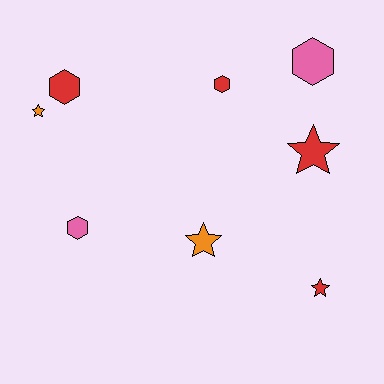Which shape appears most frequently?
Hexagon, with 4 objects.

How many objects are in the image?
There are 8 objects.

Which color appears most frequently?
Red, with 4 objects.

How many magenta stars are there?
There are no magenta stars.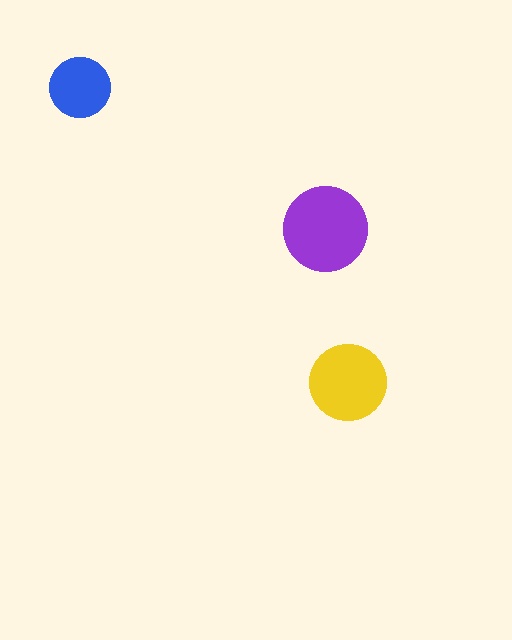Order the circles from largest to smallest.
the purple one, the yellow one, the blue one.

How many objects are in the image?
There are 3 objects in the image.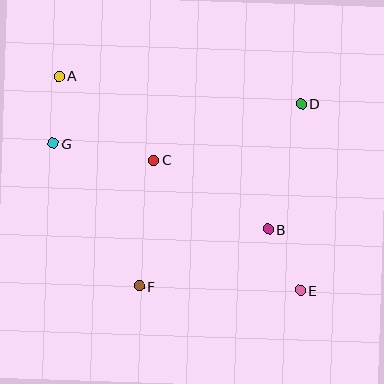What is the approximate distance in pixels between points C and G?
The distance between C and G is approximately 102 pixels.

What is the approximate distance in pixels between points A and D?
The distance between A and D is approximately 244 pixels.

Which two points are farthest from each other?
Points A and E are farthest from each other.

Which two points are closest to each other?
Points A and G are closest to each other.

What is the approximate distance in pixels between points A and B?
The distance between A and B is approximately 259 pixels.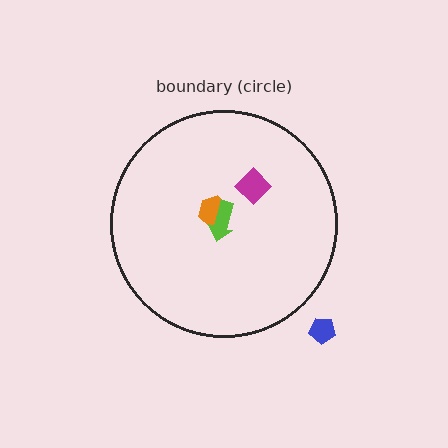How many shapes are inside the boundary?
3 inside, 1 outside.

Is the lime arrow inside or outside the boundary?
Inside.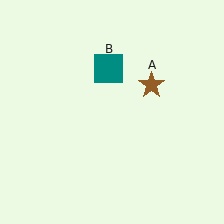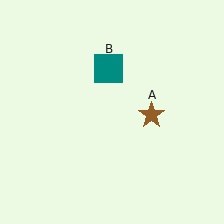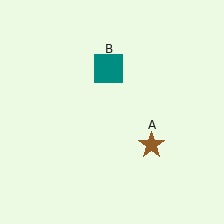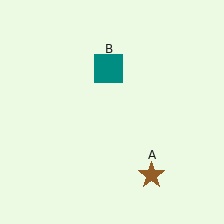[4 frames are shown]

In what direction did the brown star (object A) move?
The brown star (object A) moved down.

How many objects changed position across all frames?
1 object changed position: brown star (object A).